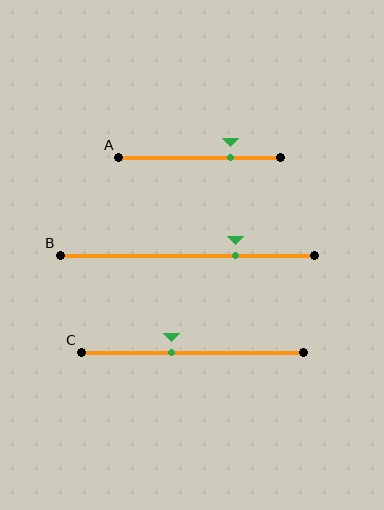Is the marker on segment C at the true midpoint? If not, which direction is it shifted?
No, the marker on segment C is shifted to the left by about 9% of the segment length.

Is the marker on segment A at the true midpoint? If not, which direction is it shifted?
No, the marker on segment A is shifted to the right by about 19% of the segment length.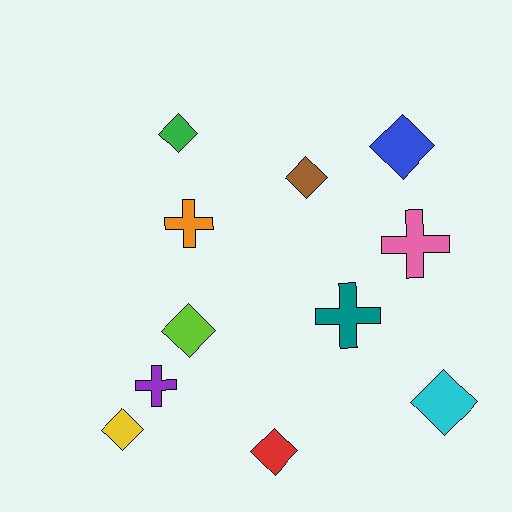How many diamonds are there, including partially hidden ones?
There are 7 diamonds.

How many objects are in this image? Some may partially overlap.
There are 11 objects.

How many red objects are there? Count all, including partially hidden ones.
There is 1 red object.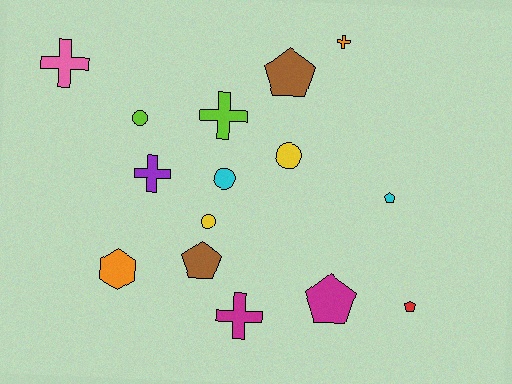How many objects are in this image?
There are 15 objects.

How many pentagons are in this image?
There are 5 pentagons.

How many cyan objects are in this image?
There are 2 cyan objects.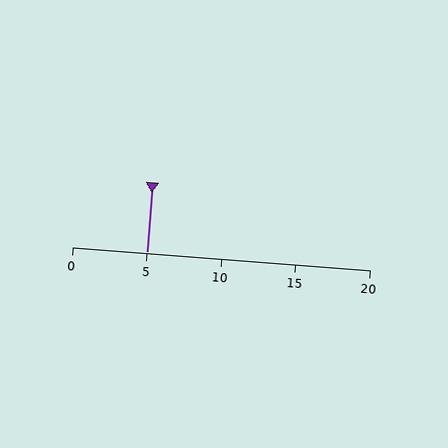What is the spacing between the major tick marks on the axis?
The major ticks are spaced 5 apart.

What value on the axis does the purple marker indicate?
The marker indicates approximately 5.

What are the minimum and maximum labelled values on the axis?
The axis runs from 0 to 20.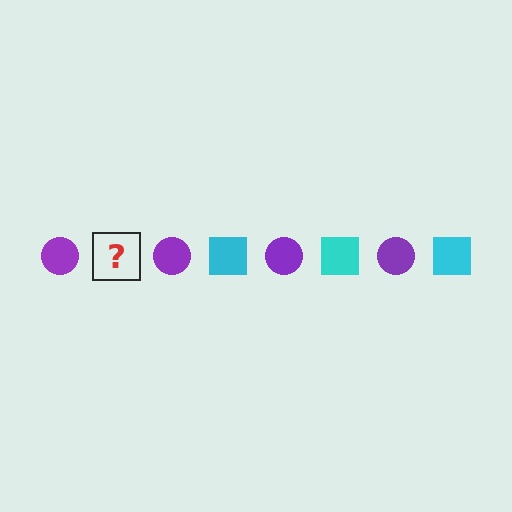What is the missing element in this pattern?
The missing element is a cyan square.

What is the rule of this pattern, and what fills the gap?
The rule is that the pattern alternates between purple circle and cyan square. The gap should be filled with a cyan square.